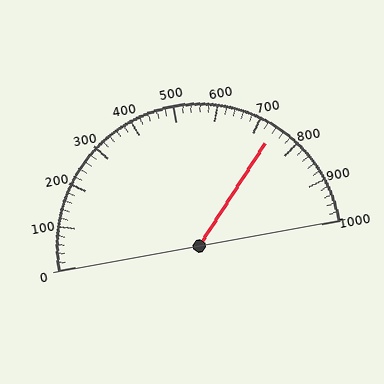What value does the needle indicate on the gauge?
The needle indicates approximately 740.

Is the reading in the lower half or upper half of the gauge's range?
The reading is in the upper half of the range (0 to 1000).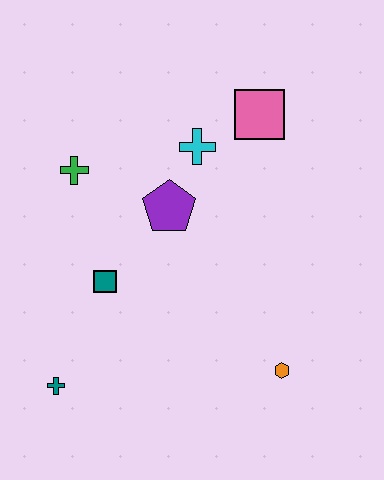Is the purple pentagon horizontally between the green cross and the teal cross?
No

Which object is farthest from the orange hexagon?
The green cross is farthest from the orange hexagon.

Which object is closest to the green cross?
The purple pentagon is closest to the green cross.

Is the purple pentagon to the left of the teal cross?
No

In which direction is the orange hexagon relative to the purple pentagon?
The orange hexagon is below the purple pentagon.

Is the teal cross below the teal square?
Yes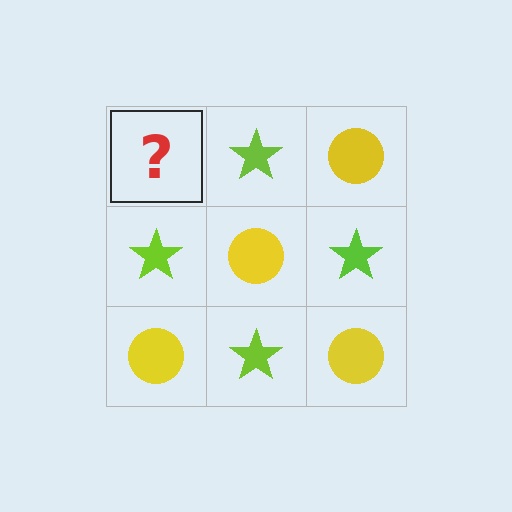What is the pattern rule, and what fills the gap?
The rule is that it alternates yellow circle and lime star in a checkerboard pattern. The gap should be filled with a yellow circle.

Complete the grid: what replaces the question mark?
The question mark should be replaced with a yellow circle.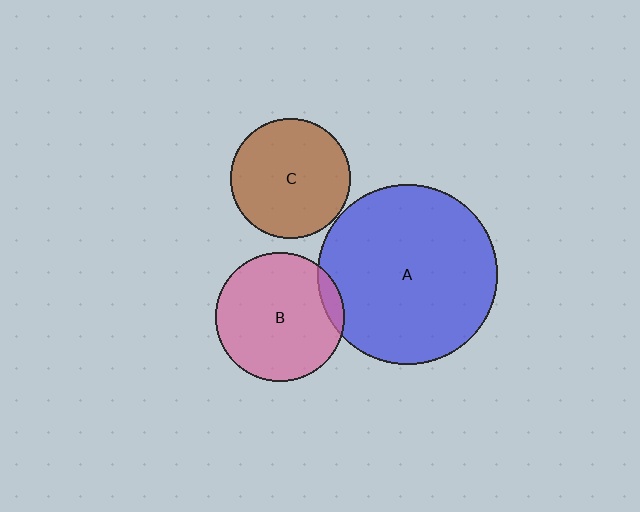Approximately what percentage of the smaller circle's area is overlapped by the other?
Approximately 10%.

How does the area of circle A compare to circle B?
Approximately 2.0 times.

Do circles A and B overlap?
Yes.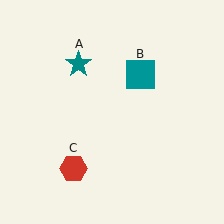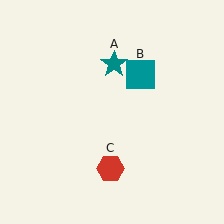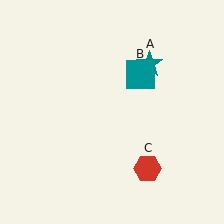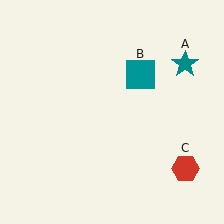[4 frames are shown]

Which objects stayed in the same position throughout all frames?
Teal square (object B) remained stationary.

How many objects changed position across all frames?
2 objects changed position: teal star (object A), red hexagon (object C).